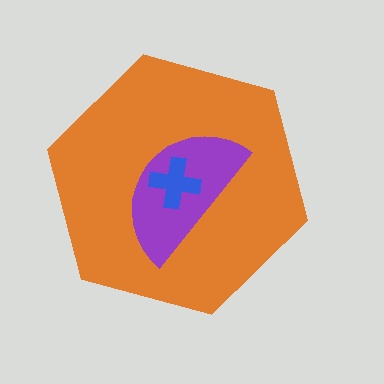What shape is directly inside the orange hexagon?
The purple semicircle.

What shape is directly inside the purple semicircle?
The blue cross.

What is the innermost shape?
The blue cross.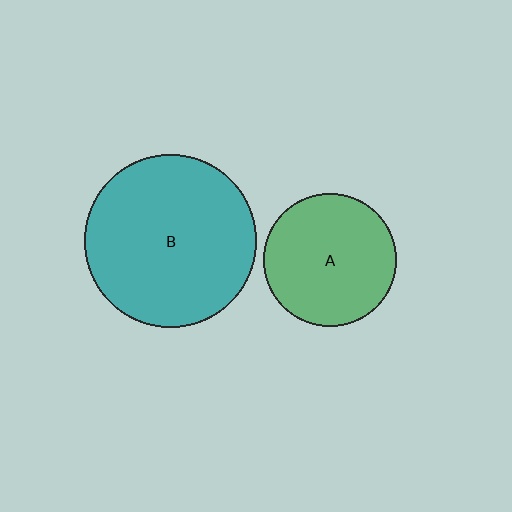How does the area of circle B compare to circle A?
Approximately 1.7 times.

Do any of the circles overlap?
No, none of the circles overlap.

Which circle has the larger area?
Circle B (teal).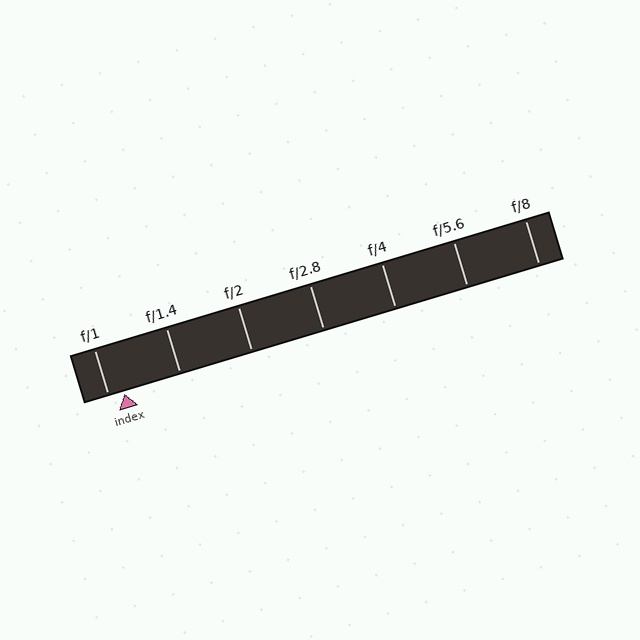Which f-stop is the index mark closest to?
The index mark is closest to f/1.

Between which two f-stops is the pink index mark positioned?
The index mark is between f/1 and f/1.4.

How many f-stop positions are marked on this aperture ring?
There are 7 f-stop positions marked.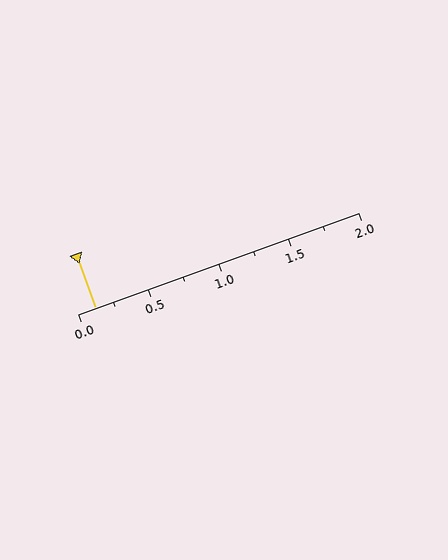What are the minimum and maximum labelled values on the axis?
The axis runs from 0.0 to 2.0.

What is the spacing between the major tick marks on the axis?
The major ticks are spaced 0.5 apart.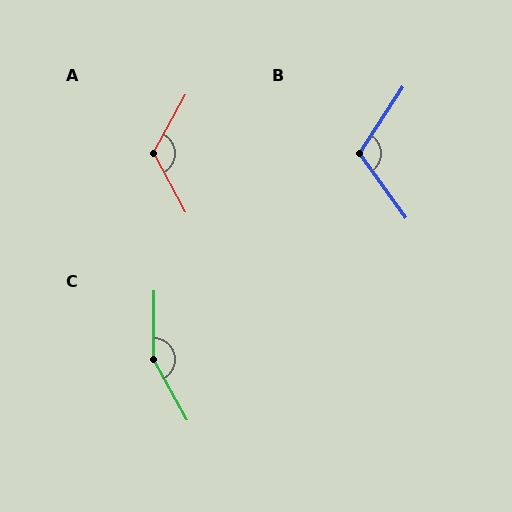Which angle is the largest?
C, at approximately 150 degrees.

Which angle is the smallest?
B, at approximately 111 degrees.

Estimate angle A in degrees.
Approximately 123 degrees.